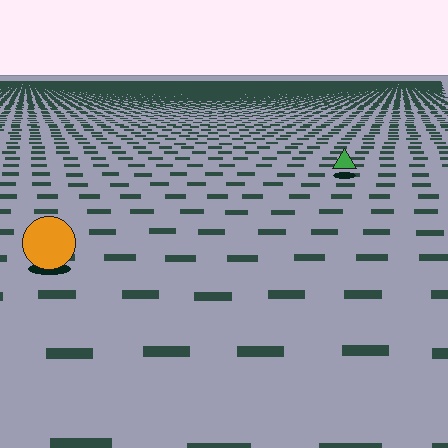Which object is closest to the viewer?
The orange circle is closest. The texture marks near it are larger and more spread out.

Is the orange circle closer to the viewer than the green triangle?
Yes. The orange circle is closer — you can tell from the texture gradient: the ground texture is coarser near it.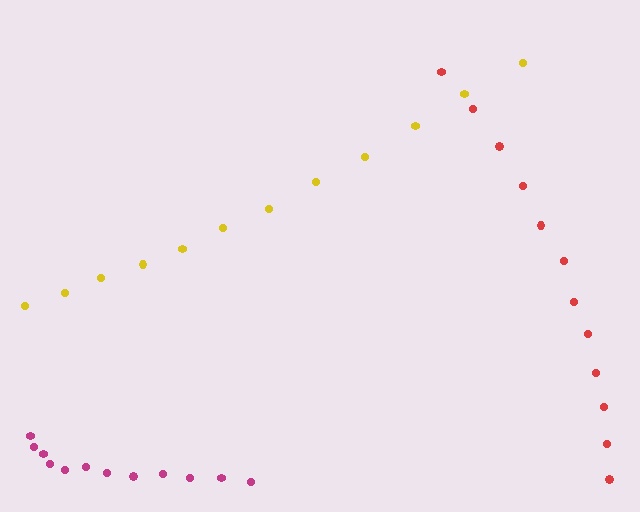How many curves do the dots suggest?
There are 3 distinct paths.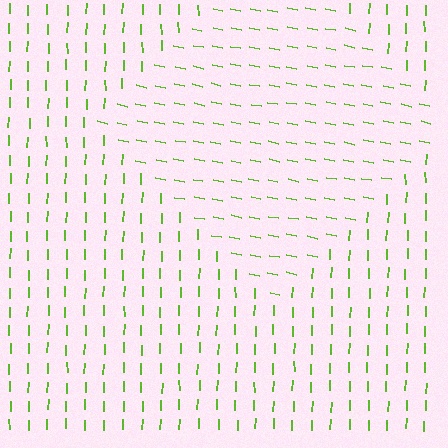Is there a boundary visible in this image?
Yes, there is a texture boundary formed by a change in line orientation.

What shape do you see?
I see a diamond.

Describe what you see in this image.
The image is filled with small lime line segments. A diamond region in the image has lines oriented differently from the surrounding lines, creating a visible texture boundary.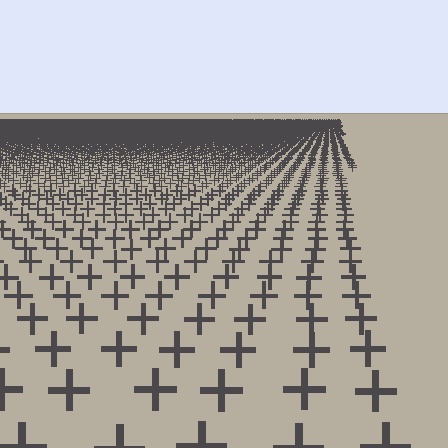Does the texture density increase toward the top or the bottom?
Density increases toward the top.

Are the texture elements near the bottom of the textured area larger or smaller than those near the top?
Larger. Near the bottom, elements are closer to the viewer and appear at a bigger on-screen size.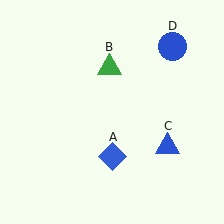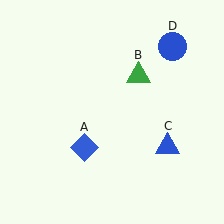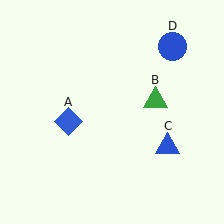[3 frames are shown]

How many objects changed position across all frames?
2 objects changed position: blue diamond (object A), green triangle (object B).